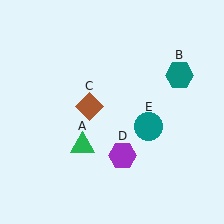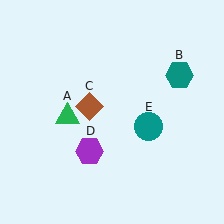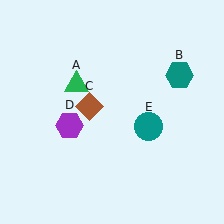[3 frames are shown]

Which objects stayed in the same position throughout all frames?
Teal hexagon (object B) and brown diamond (object C) and teal circle (object E) remained stationary.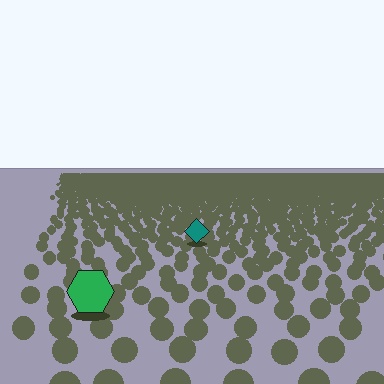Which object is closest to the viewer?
The green hexagon is closest. The texture marks near it are larger and more spread out.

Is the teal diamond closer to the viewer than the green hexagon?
No. The green hexagon is closer — you can tell from the texture gradient: the ground texture is coarser near it.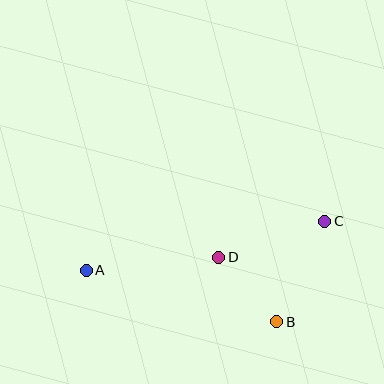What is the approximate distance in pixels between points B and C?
The distance between B and C is approximately 111 pixels.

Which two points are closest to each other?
Points B and D are closest to each other.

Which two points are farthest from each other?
Points A and C are farthest from each other.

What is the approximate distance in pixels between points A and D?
The distance between A and D is approximately 133 pixels.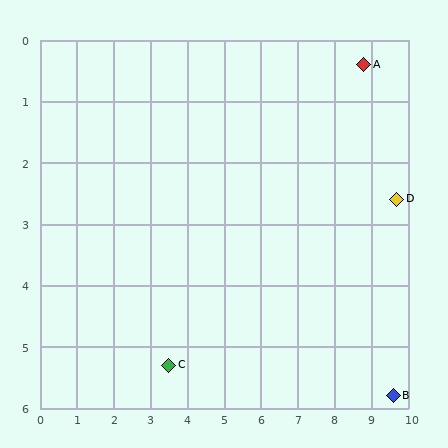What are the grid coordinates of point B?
Point B is at approximately (9.6, 5.8).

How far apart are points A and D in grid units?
Points A and D are about 2.4 grid units apart.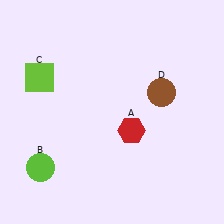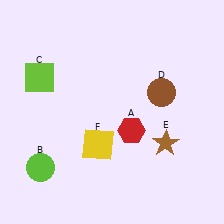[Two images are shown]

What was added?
A brown star (E), a yellow square (F) were added in Image 2.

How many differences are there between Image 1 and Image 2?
There are 2 differences between the two images.